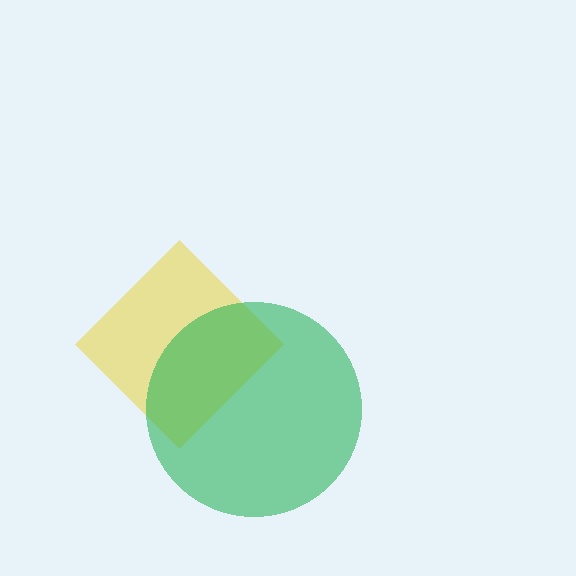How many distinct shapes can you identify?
There are 2 distinct shapes: a yellow diamond, a green circle.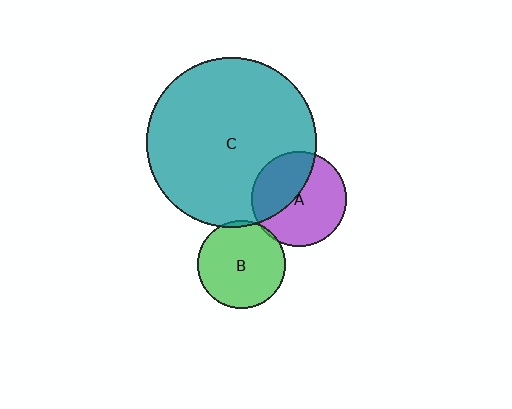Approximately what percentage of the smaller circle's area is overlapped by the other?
Approximately 40%.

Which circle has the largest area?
Circle C (teal).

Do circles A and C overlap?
Yes.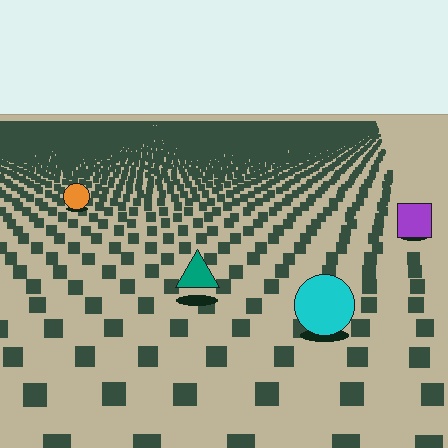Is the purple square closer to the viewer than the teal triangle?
No. The teal triangle is closer — you can tell from the texture gradient: the ground texture is coarser near it.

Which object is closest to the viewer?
The cyan circle is closest. The texture marks near it are larger and more spread out.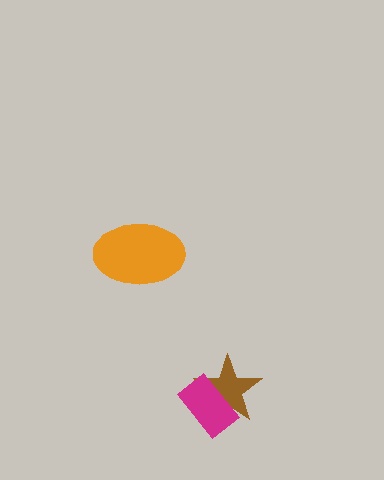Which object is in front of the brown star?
The magenta rectangle is in front of the brown star.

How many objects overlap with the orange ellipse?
0 objects overlap with the orange ellipse.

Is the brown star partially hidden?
Yes, it is partially covered by another shape.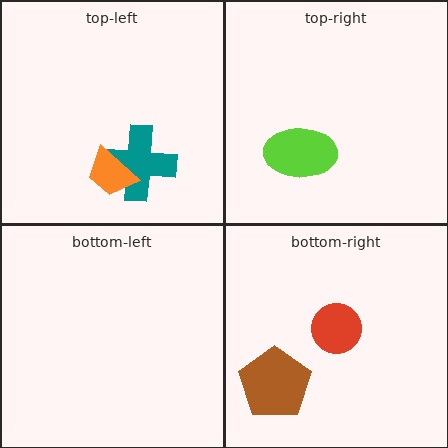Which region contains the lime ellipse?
The top-right region.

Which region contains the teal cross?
The top-left region.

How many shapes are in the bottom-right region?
2.